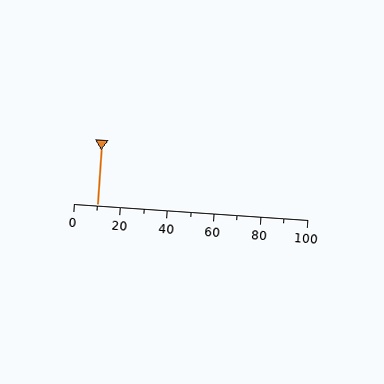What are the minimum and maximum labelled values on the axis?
The axis runs from 0 to 100.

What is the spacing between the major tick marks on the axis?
The major ticks are spaced 20 apart.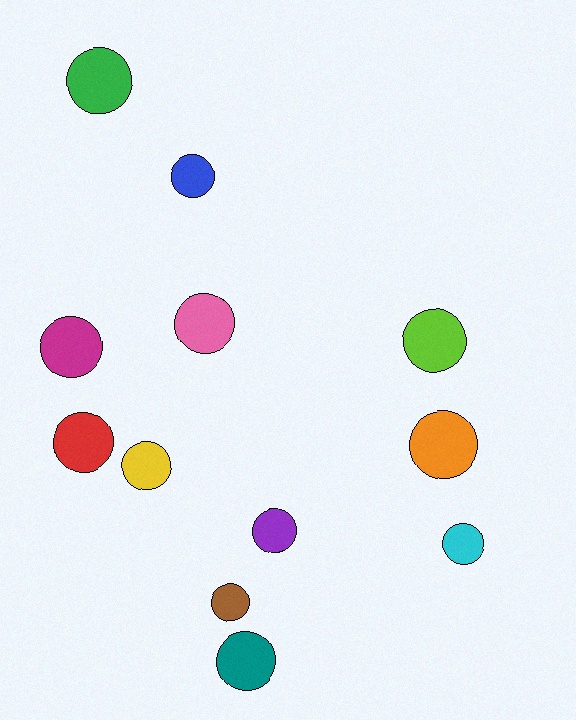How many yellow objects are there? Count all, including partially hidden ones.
There is 1 yellow object.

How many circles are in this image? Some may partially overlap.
There are 12 circles.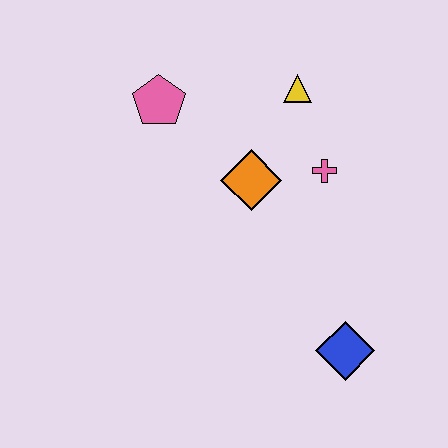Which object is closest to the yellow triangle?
The pink cross is closest to the yellow triangle.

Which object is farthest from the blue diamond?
The pink pentagon is farthest from the blue diamond.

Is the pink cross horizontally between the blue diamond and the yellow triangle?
Yes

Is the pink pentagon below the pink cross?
No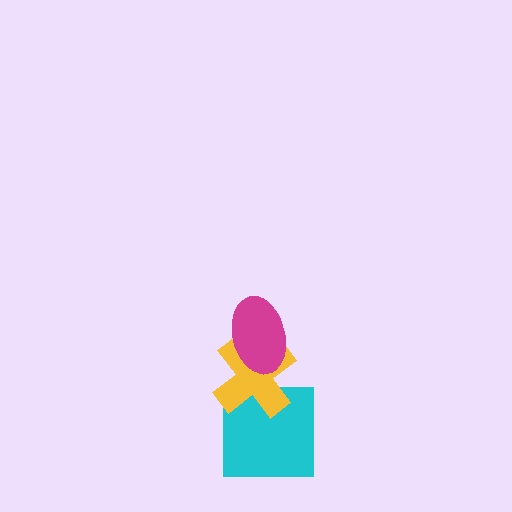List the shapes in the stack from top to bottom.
From top to bottom: the magenta ellipse, the yellow cross, the cyan square.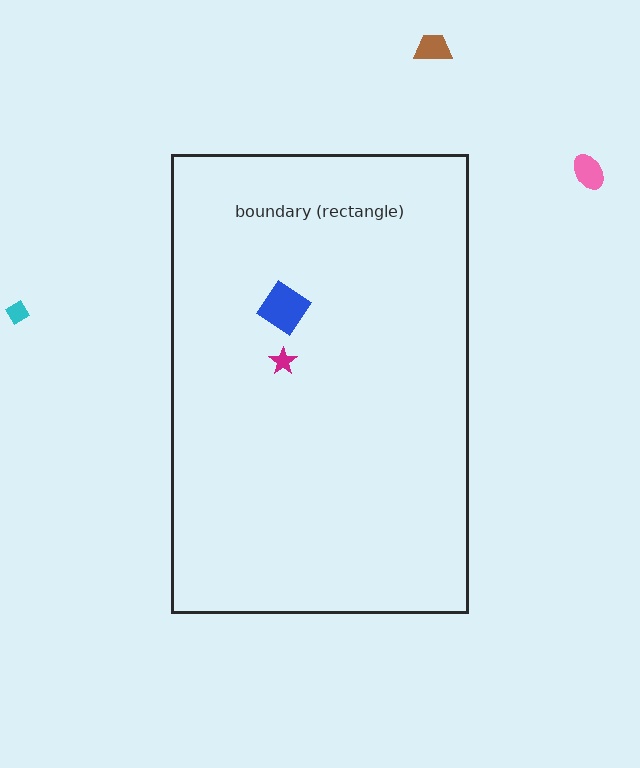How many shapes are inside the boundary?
2 inside, 3 outside.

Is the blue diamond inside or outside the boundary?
Inside.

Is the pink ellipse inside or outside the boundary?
Outside.